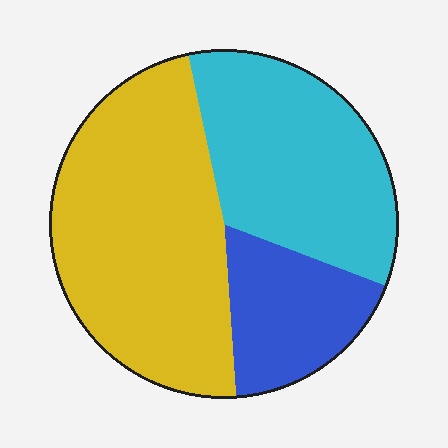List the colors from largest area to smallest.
From largest to smallest: yellow, cyan, blue.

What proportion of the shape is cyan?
Cyan covers 34% of the shape.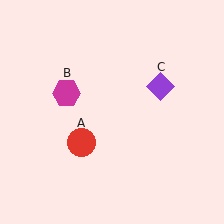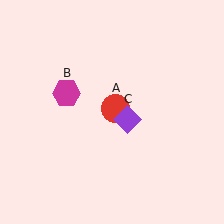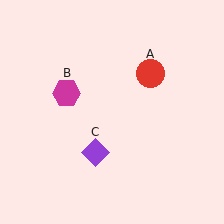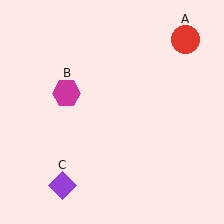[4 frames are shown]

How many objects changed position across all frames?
2 objects changed position: red circle (object A), purple diamond (object C).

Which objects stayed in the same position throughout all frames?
Magenta hexagon (object B) remained stationary.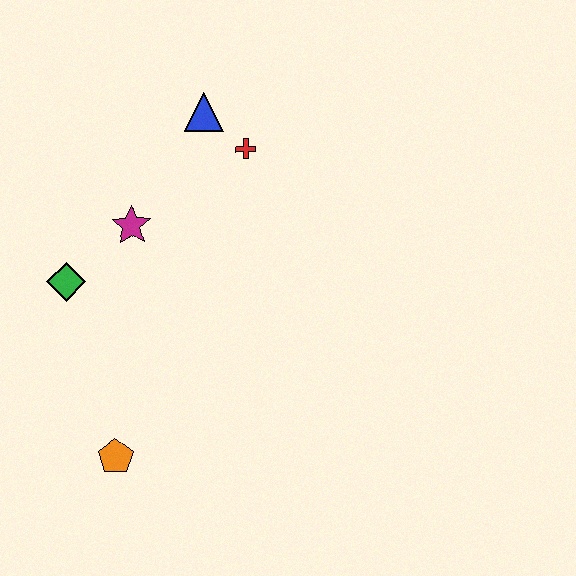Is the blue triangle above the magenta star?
Yes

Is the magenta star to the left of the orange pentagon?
No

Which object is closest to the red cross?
The blue triangle is closest to the red cross.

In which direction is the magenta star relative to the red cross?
The magenta star is to the left of the red cross.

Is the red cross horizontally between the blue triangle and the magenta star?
No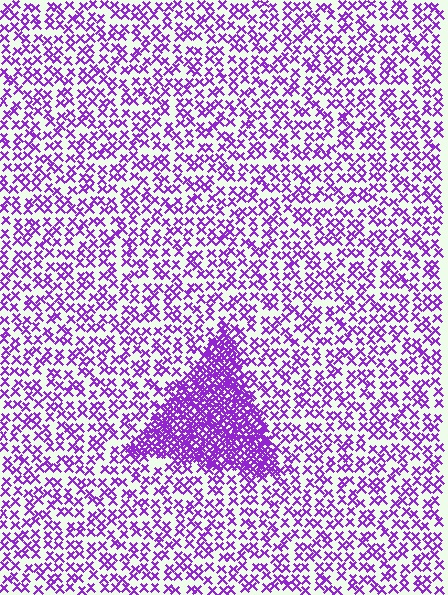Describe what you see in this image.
The image contains small purple elements arranged at two different densities. A triangle-shaped region is visible where the elements are more densely packed than the surrounding area.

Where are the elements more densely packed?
The elements are more densely packed inside the triangle boundary.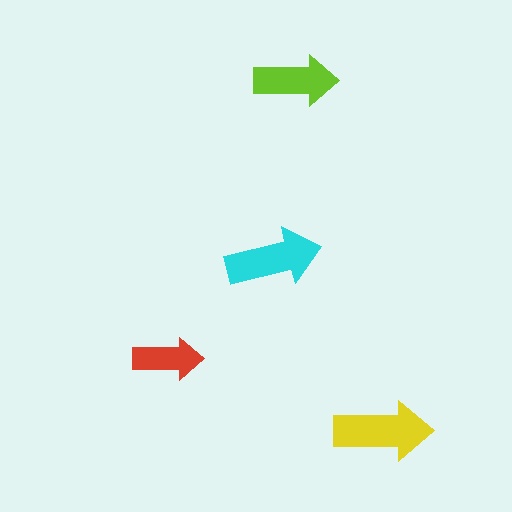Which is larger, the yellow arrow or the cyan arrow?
The yellow one.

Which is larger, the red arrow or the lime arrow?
The lime one.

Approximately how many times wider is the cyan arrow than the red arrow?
About 1.5 times wider.